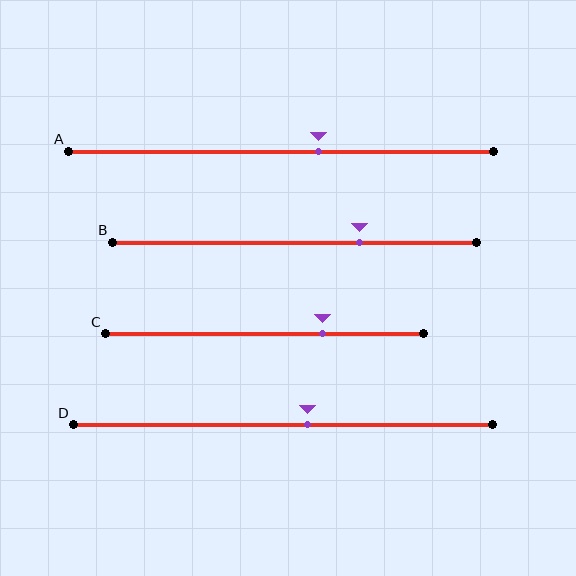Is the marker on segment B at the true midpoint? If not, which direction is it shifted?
No, the marker on segment B is shifted to the right by about 18% of the segment length.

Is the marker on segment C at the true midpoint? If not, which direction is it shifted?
No, the marker on segment C is shifted to the right by about 18% of the segment length.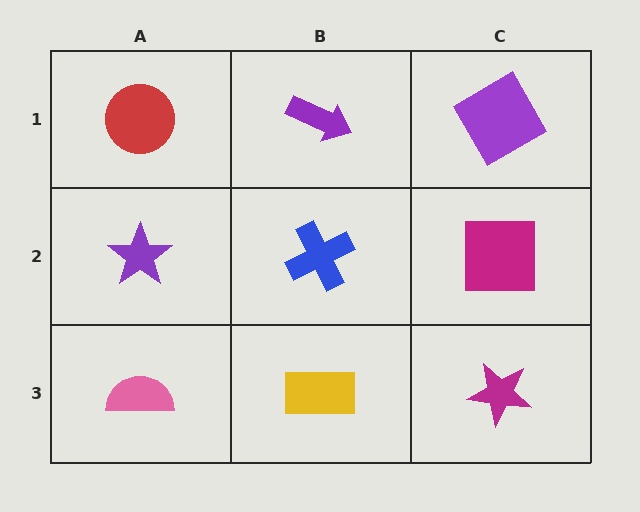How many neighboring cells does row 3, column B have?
3.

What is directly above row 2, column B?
A purple arrow.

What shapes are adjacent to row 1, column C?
A magenta square (row 2, column C), a purple arrow (row 1, column B).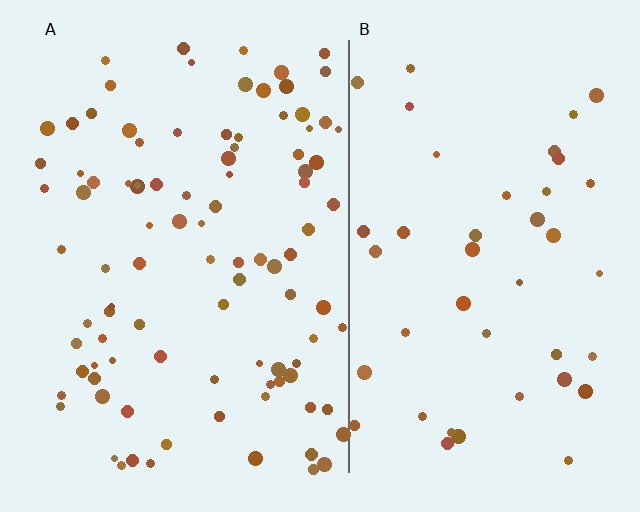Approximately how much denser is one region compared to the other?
Approximately 2.2× — region A over region B.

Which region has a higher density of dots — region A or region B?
A (the left).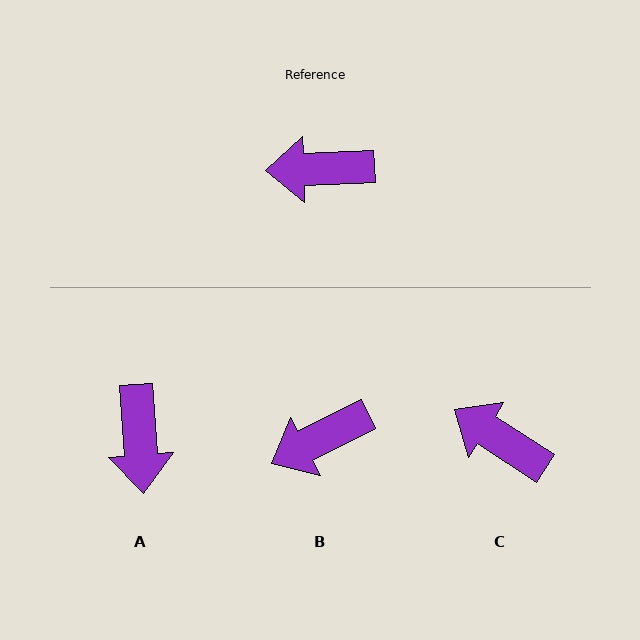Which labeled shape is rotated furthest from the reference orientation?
A, about 92 degrees away.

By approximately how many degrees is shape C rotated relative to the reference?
Approximately 35 degrees clockwise.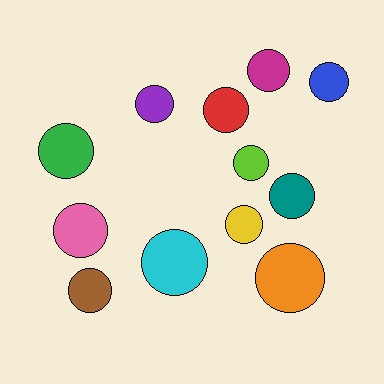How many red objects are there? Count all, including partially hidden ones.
There is 1 red object.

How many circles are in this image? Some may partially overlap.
There are 12 circles.